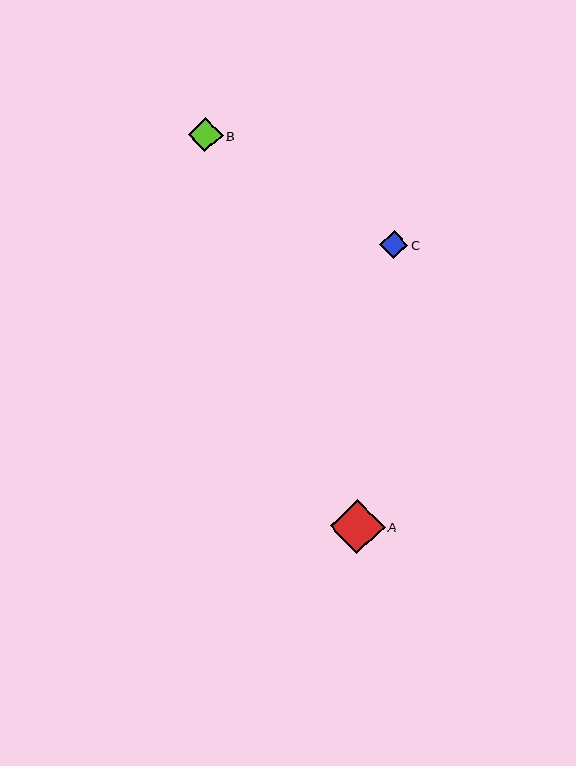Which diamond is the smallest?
Diamond C is the smallest with a size of approximately 28 pixels.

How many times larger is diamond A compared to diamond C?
Diamond A is approximately 2.0 times the size of diamond C.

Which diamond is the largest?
Diamond A is the largest with a size of approximately 55 pixels.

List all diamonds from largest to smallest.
From largest to smallest: A, B, C.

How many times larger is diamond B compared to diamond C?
Diamond B is approximately 1.2 times the size of diamond C.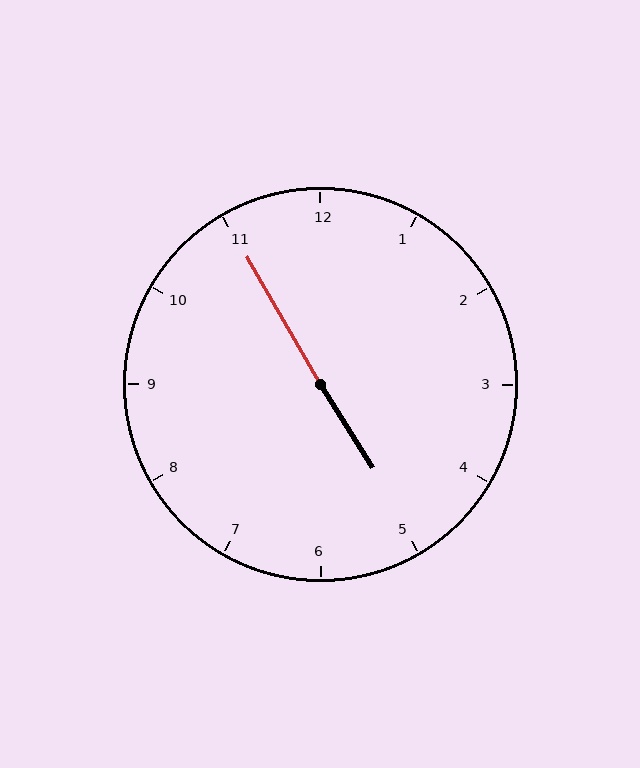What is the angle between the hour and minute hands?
Approximately 178 degrees.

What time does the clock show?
4:55.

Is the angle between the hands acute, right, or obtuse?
It is obtuse.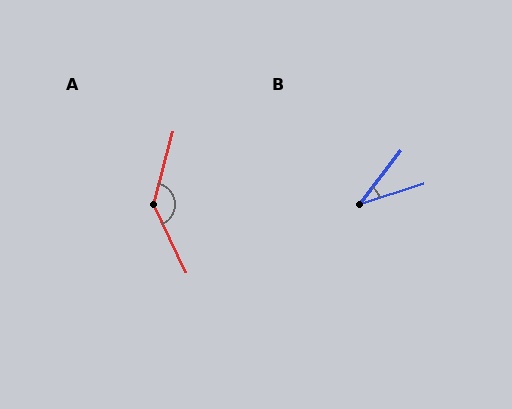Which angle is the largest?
A, at approximately 140 degrees.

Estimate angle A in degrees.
Approximately 140 degrees.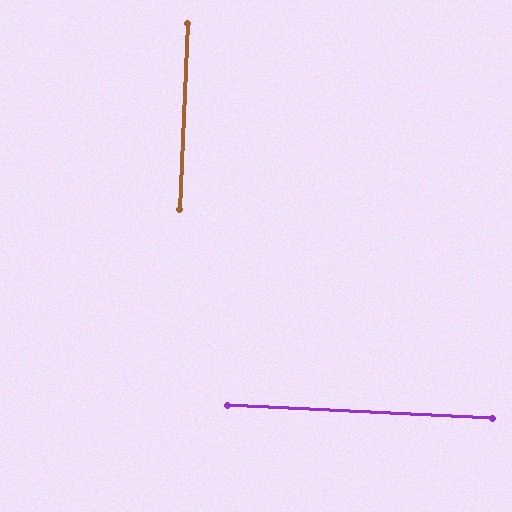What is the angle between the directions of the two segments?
Approximately 90 degrees.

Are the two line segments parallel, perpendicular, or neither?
Perpendicular — they meet at approximately 90°.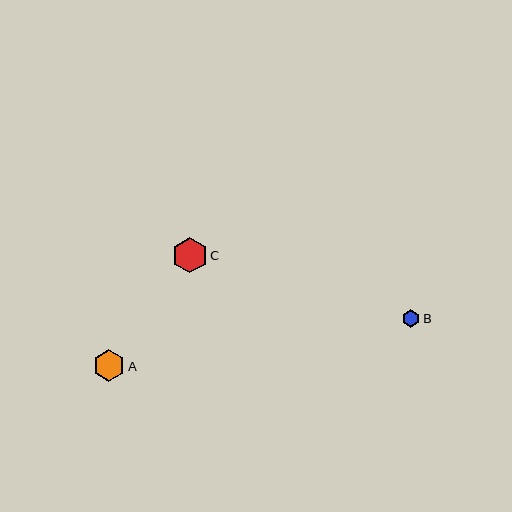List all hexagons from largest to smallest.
From largest to smallest: C, A, B.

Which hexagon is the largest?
Hexagon C is the largest with a size of approximately 35 pixels.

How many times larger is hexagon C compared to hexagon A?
Hexagon C is approximately 1.1 times the size of hexagon A.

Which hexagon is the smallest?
Hexagon B is the smallest with a size of approximately 18 pixels.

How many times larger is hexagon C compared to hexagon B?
Hexagon C is approximately 2.0 times the size of hexagon B.